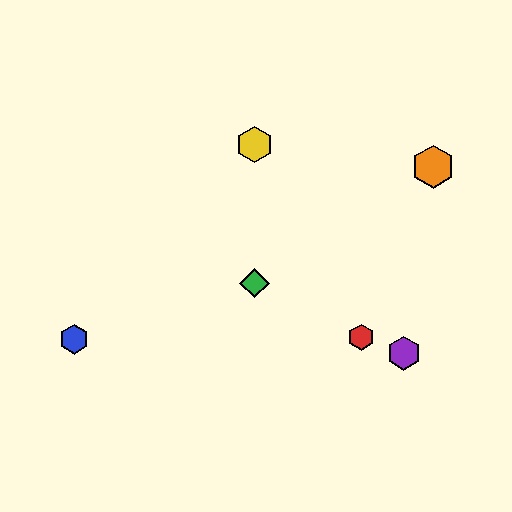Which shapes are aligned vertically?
The green diamond, the yellow hexagon are aligned vertically.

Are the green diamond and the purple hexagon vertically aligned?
No, the green diamond is at x≈254 and the purple hexagon is at x≈404.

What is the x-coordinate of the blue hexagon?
The blue hexagon is at x≈74.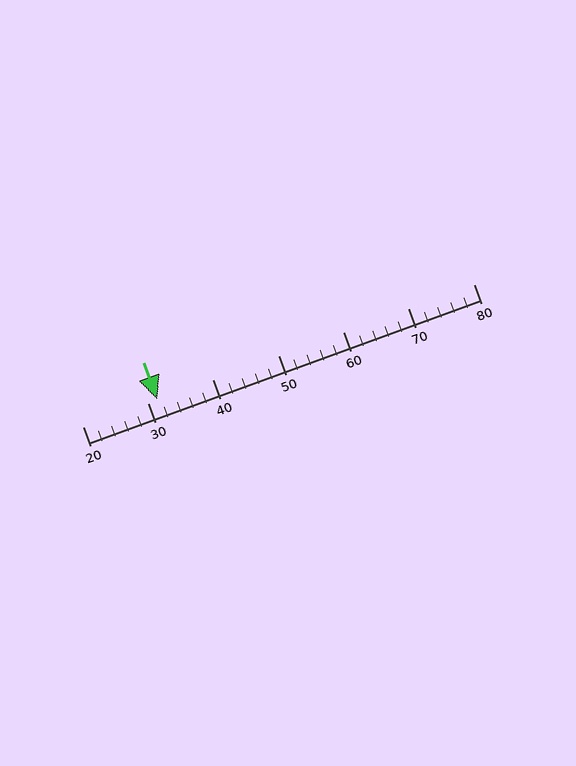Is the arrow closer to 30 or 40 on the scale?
The arrow is closer to 30.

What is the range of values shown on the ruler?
The ruler shows values from 20 to 80.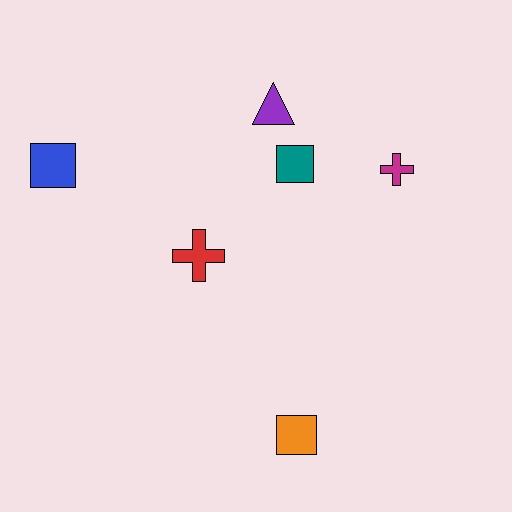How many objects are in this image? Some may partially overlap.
There are 6 objects.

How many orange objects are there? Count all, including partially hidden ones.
There is 1 orange object.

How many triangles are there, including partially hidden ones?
There is 1 triangle.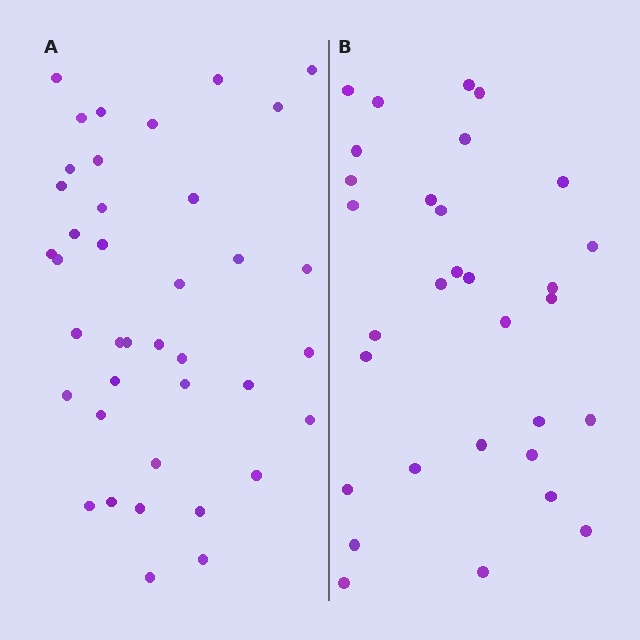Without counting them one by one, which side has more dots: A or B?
Region A (the left region) has more dots.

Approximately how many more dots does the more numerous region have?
Region A has roughly 8 or so more dots than region B.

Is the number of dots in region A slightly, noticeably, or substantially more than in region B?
Region A has noticeably more, but not dramatically so. The ratio is roughly 1.3 to 1.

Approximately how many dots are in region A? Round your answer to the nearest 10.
About 40 dots. (The exact count is 39, which rounds to 40.)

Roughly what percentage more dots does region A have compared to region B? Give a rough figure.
About 25% more.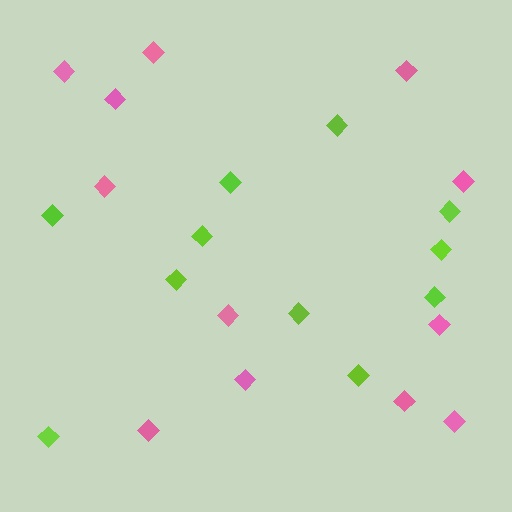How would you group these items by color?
There are 2 groups: one group of pink diamonds (12) and one group of lime diamonds (11).